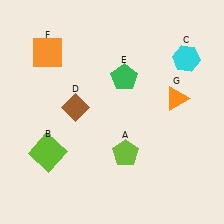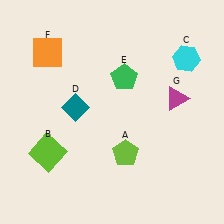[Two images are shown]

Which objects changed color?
D changed from brown to teal. G changed from orange to magenta.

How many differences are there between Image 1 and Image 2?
There are 2 differences between the two images.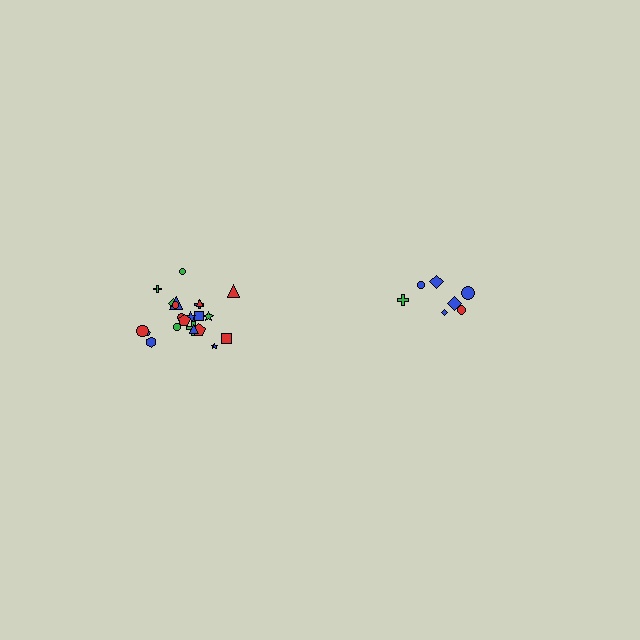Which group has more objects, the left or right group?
The left group.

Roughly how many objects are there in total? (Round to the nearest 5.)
Roughly 30 objects in total.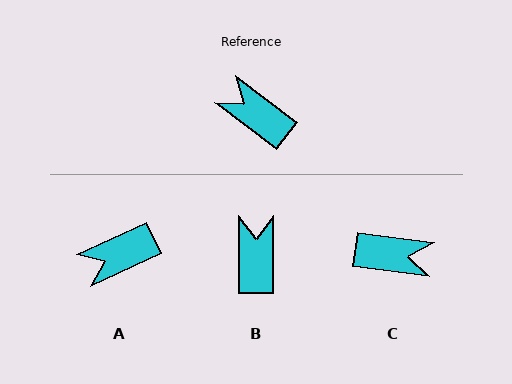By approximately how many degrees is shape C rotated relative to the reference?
Approximately 150 degrees clockwise.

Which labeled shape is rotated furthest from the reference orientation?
C, about 150 degrees away.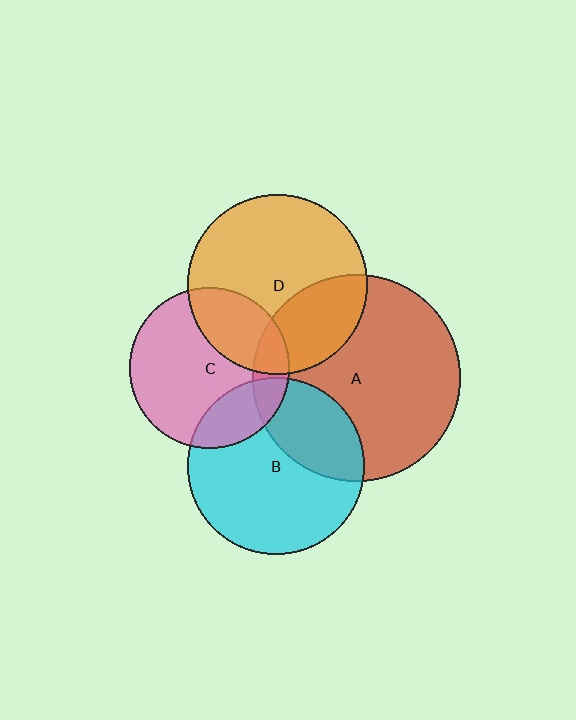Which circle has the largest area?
Circle A (red).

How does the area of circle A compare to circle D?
Approximately 1.3 times.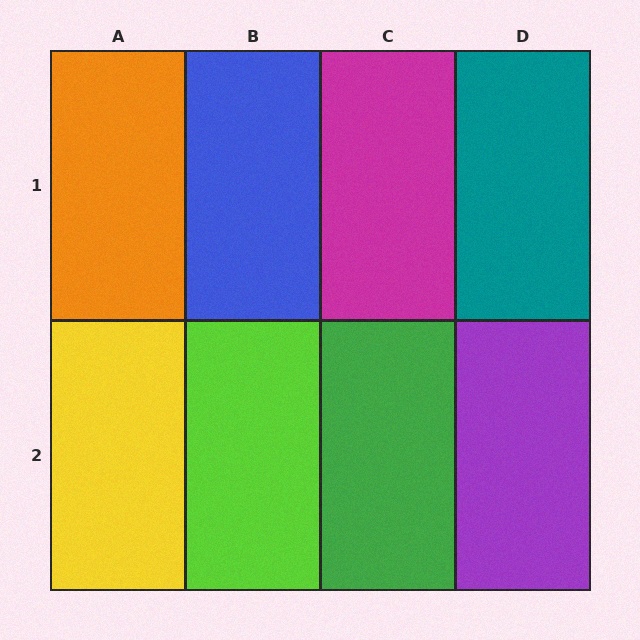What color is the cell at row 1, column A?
Orange.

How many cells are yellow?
1 cell is yellow.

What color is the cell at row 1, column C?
Magenta.